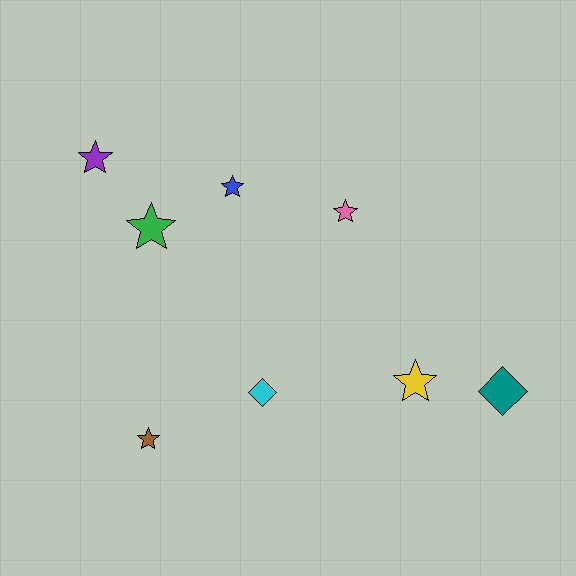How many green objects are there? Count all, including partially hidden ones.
There is 1 green object.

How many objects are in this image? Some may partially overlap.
There are 8 objects.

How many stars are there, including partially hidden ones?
There are 6 stars.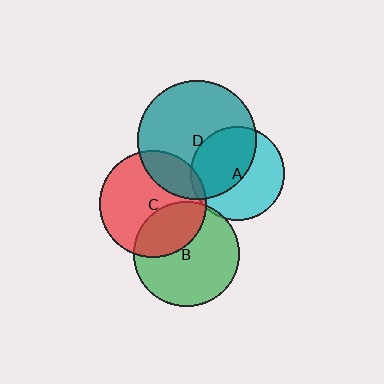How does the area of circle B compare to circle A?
Approximately 1.3 times.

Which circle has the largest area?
Circle D (teal).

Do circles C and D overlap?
Yes.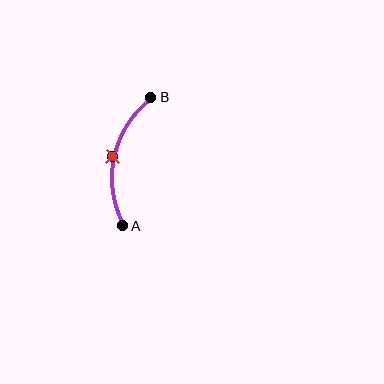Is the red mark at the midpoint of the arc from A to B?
Yes. The red mark lies on the arc at equal arc-length from both A and B — it is the arc midpoint.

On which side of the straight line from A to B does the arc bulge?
The arc bulges to the left of the straight line connecting A and B.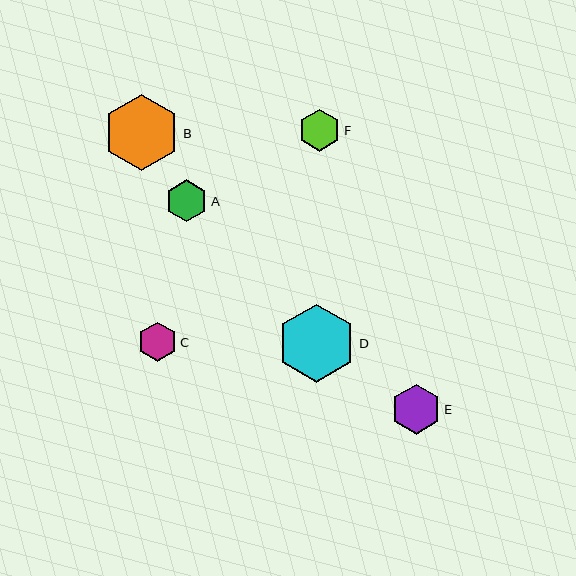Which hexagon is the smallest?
Hexagon C is the smallest with a size of approximately 39 pixels.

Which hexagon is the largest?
Hexagon D is the largest with a size of approximately 78 pixels.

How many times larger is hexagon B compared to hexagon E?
Hexagon B is approximately 1.5 times the size of hexagon E.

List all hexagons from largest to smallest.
From largest to smallest: D, B, E, A, F, C.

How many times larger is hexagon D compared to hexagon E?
Hexagon D is approximately 1.6 times the size of hexagon E.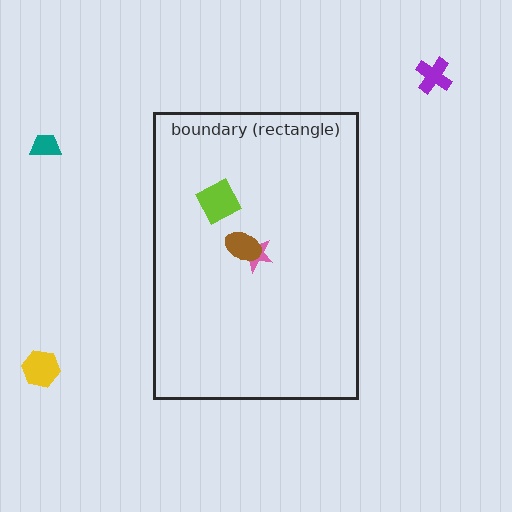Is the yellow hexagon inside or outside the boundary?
Outside.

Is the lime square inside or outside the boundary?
Inside.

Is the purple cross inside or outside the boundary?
Outside.